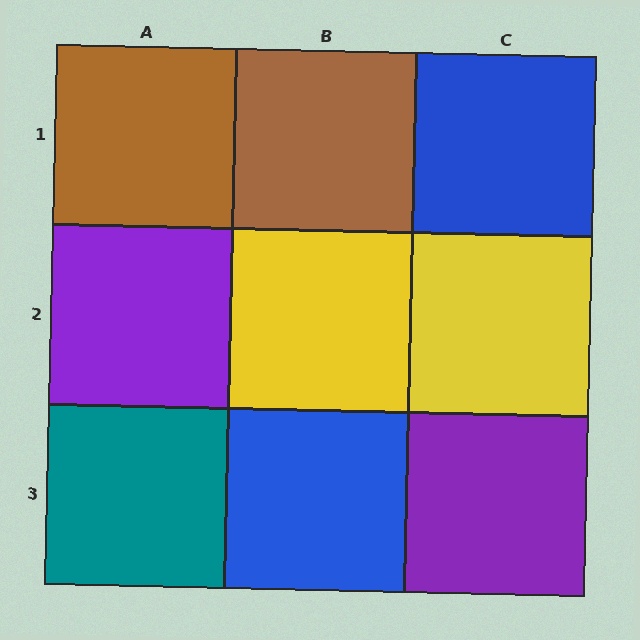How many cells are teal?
1 cell is teal.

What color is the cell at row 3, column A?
Teal.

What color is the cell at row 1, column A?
Brown.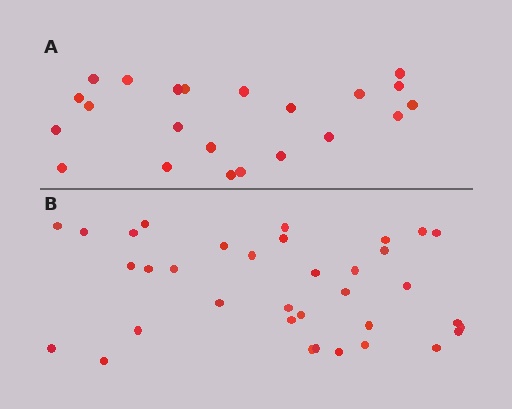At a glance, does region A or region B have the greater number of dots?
Region B (the bottom region) has more dots.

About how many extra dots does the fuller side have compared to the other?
Region B has approximately 15 more dots than region A.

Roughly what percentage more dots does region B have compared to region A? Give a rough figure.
About 60% more.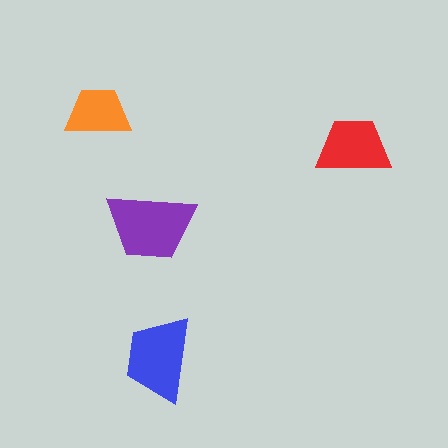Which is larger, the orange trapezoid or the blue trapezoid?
The blue one.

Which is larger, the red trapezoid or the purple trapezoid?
The purple one.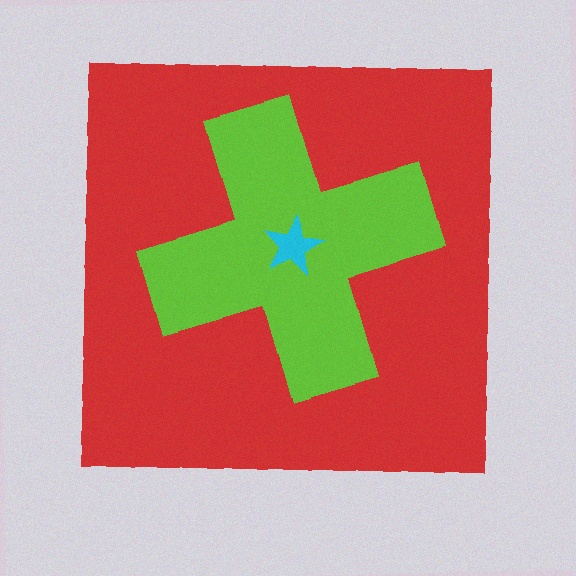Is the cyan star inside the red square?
Yes.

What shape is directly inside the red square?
The lime cross.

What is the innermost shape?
The cyan star.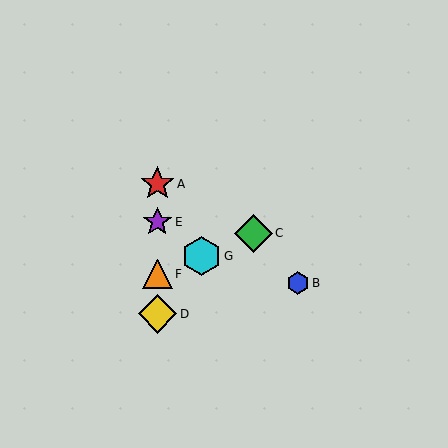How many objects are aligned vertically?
4 objects (A, D, E, F) are aligned vertically.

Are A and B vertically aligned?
No, A is at x≈157 and B is at x≈298.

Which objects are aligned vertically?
Objects A, D, E, F are aligned vertically.